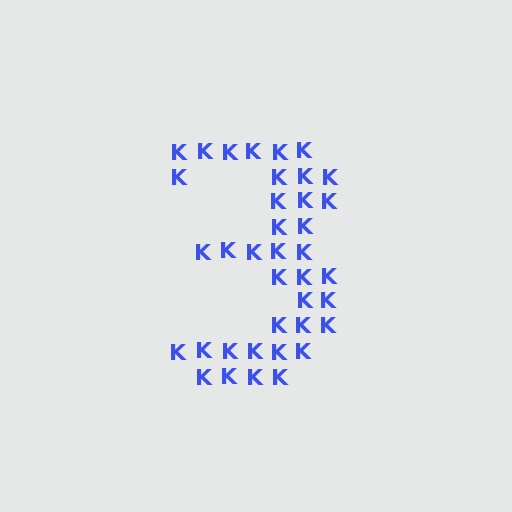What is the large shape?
The large shape is the digit 3.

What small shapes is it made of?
It is made of small letter K's.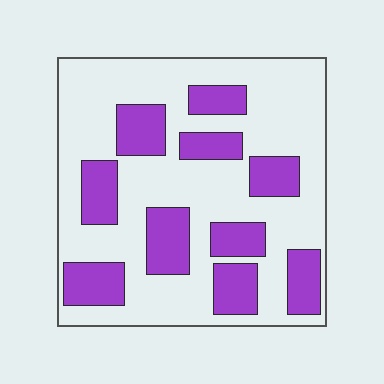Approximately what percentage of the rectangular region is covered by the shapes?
Approximately 30%.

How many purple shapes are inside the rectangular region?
10.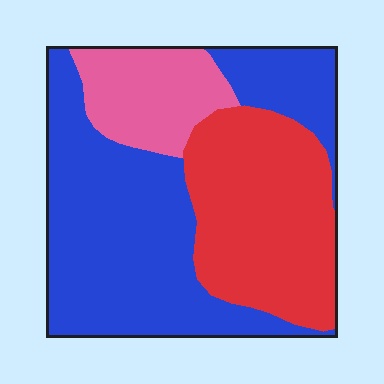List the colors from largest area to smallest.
From largest to smallest: blue, red, pink.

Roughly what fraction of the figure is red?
Red takes up about one third (1/3) of the figure.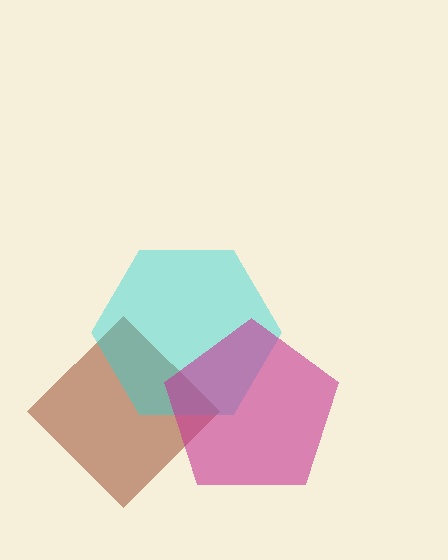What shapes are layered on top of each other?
The layered shapes are: a brown diamond, a cyan hexagon, a magenta pentagon.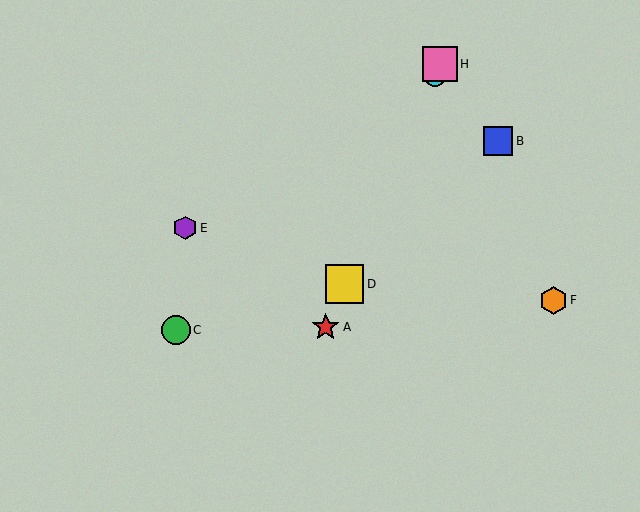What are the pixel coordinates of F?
Object F is at (553, 300).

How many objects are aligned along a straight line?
4 objects (A, D, G, H) are aligned along a straight line.